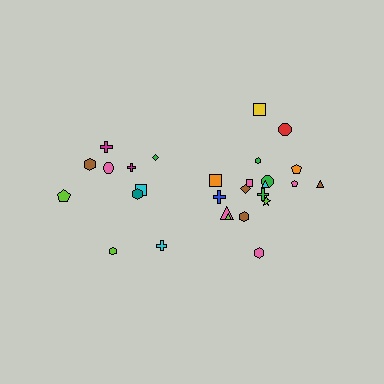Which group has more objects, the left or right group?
The right group.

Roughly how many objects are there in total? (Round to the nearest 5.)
Roughly 30 objects in total.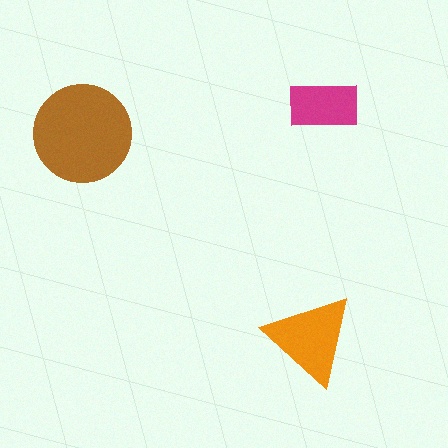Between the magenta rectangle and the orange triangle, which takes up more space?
The orange triangle.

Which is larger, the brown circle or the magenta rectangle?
The brown circle.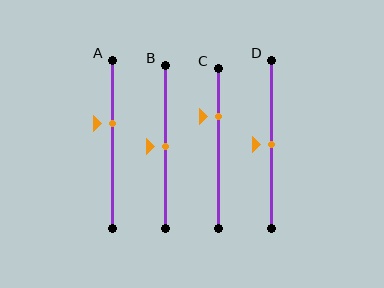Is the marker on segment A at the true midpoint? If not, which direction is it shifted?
No, the marker on segment A is shifted upward by about 12% of the segment length.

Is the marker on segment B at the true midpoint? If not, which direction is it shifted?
Yes, the marker on segment B is at the true midpoint.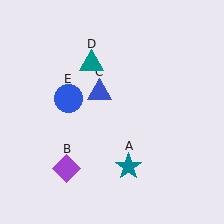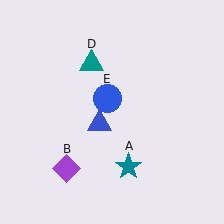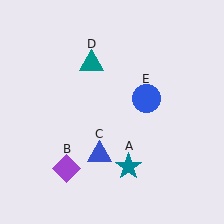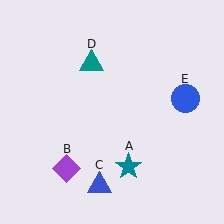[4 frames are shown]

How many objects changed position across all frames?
2 objects changed position: blue triangle (object C), blue circle (object E).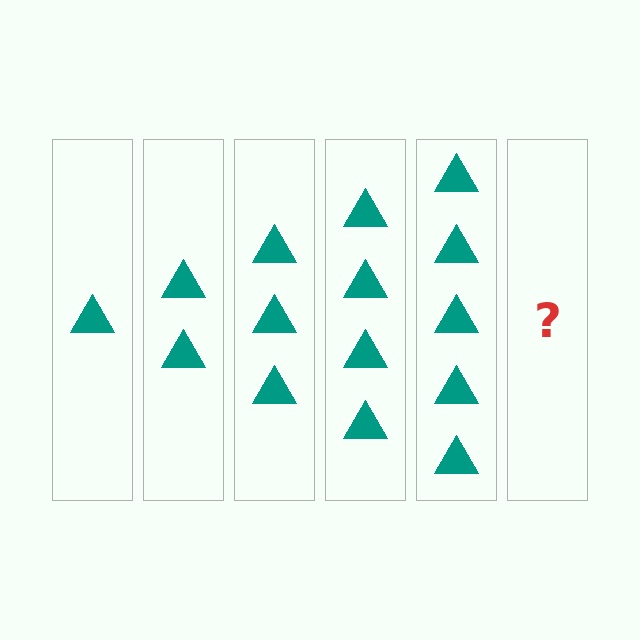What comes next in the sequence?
The next element should be 6 triangles.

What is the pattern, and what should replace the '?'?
The pattern is that each step adds one more triangle. The '?' should be 6 triangles.